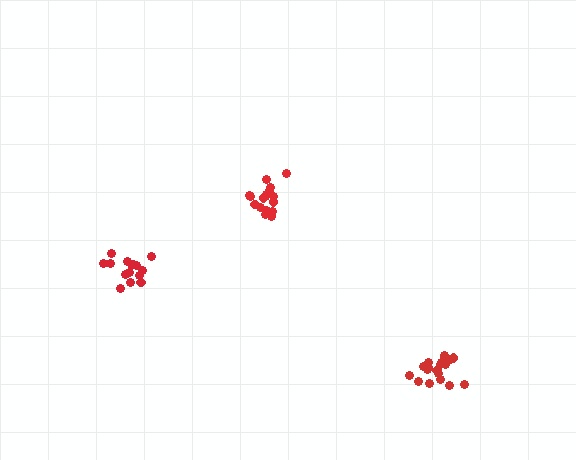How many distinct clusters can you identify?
There are 3 distinct clusters.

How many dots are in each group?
Group 1: 17 dots, Group 2: 21 dots, Group 3: 15 dots (53 total).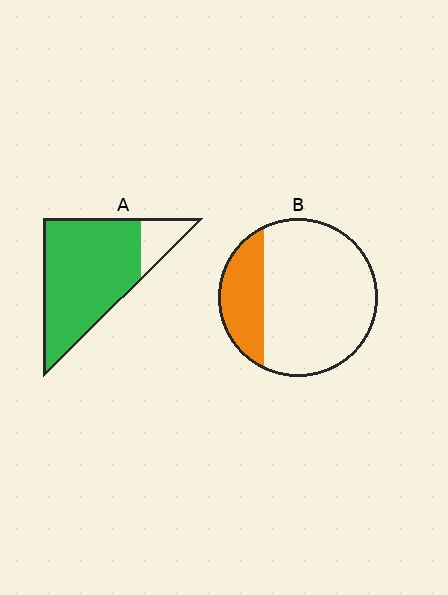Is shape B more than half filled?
No.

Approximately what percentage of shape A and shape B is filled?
A is approximately 85% and B is approximately 25%.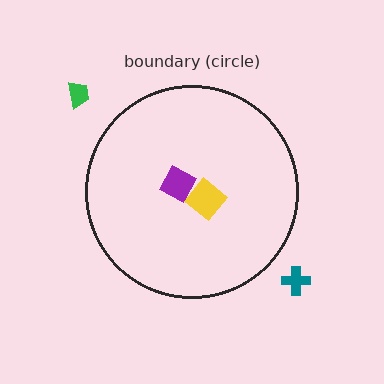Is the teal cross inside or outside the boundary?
Outside.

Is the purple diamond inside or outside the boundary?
Inside.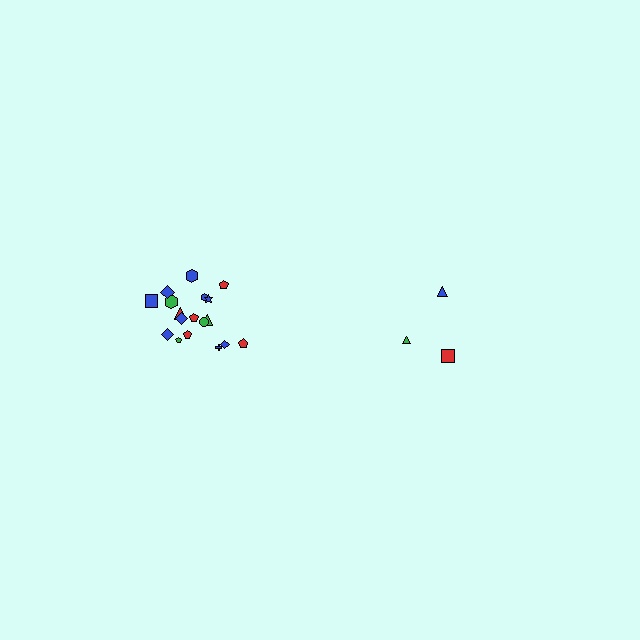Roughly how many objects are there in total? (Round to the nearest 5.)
Roughly 20 objects in total.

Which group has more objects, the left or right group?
The left group.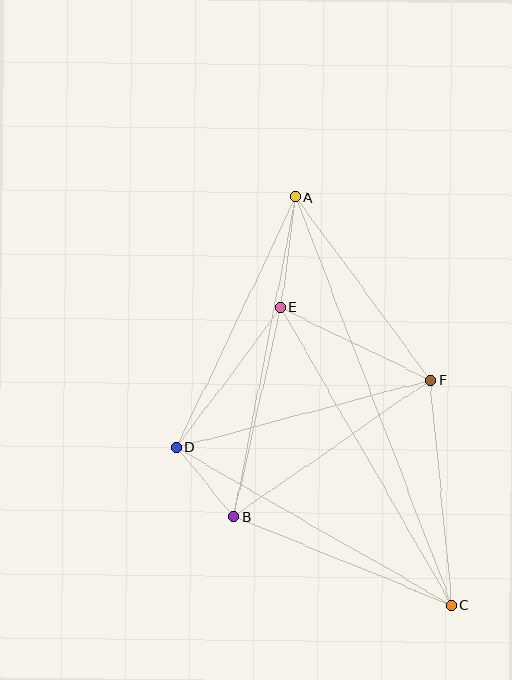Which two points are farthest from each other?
Points A and C are farthest from each other.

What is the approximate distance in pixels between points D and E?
The distance between D and E is approximately 174 pixels.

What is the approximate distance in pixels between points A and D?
The distance between A and D is approximately 277 pixels.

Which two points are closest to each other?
Points B and D are closest to each other.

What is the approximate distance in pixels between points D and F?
The distance between D and F is approximately 263 pixels.